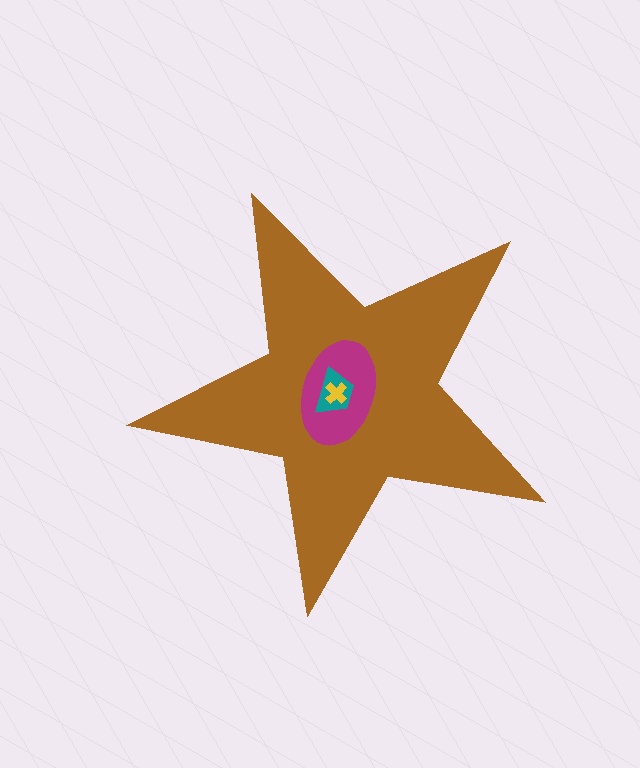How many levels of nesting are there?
4.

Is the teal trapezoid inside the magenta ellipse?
Yes.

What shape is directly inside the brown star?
The magenta ellipse.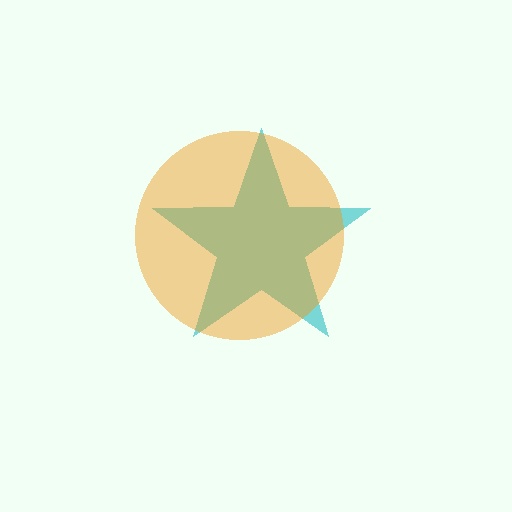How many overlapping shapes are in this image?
There are 2 overlapping shapes in the image.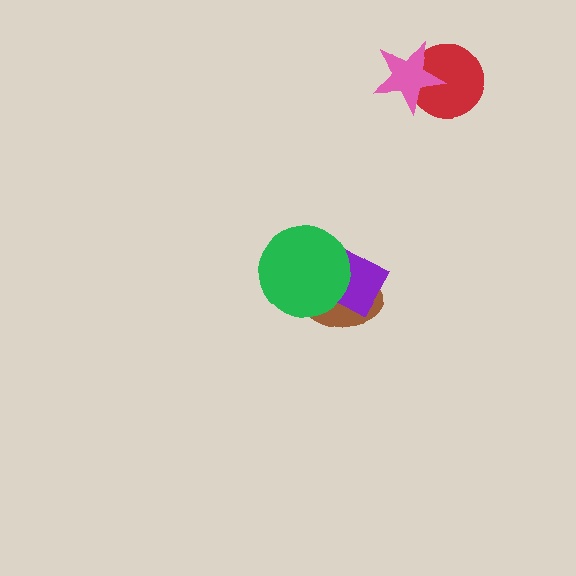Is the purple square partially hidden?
Yes, it is partially covered by another shape.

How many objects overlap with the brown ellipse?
2 objects overlap with the brown ellipse.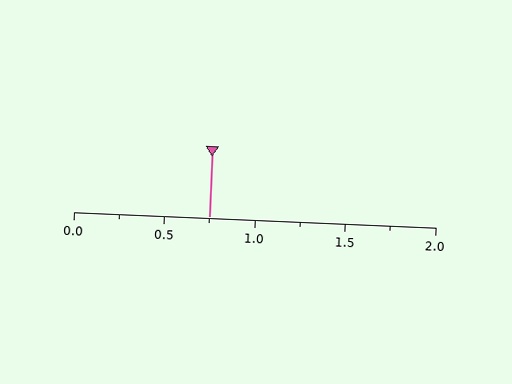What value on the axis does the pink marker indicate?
The marker indicates approximately 0.75.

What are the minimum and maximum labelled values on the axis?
The axis runs from 0.0 to 2.0.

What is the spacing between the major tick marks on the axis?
The major ticks are spaced 0.5 apart.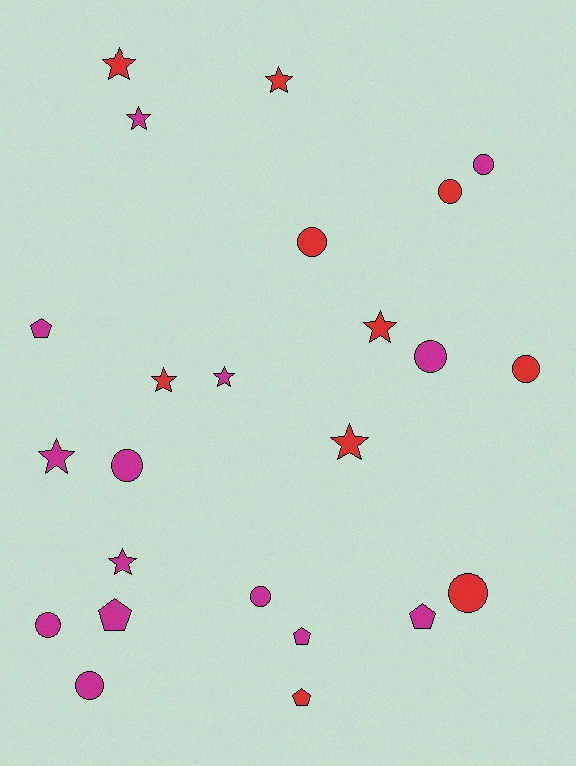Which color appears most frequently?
Magenta, with 14 objects.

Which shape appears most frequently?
Circle, with 10 objects.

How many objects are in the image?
There are 24 objects.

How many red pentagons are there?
There is 1 red pentagon.